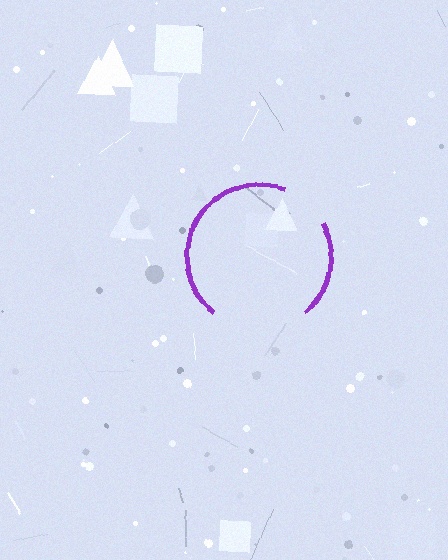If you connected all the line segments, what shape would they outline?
They would outline a circle.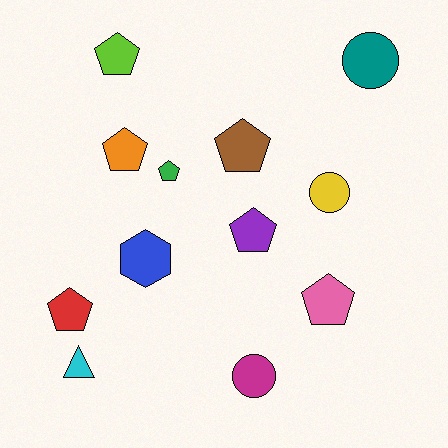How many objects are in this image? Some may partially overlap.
There are 12 objects.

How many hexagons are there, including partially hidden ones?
There is 1 hexagon.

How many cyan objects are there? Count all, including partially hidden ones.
There is 1 cyan object.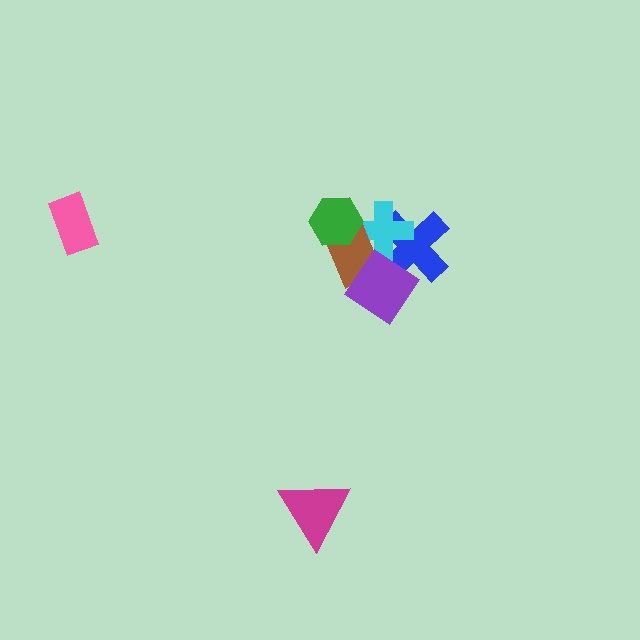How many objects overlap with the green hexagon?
2 objects overlap with the green hexagon.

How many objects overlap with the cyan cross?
4 objects overlap with the cyan cross.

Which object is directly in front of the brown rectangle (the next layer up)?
The green hexagon is directly in front of the brown rectangle.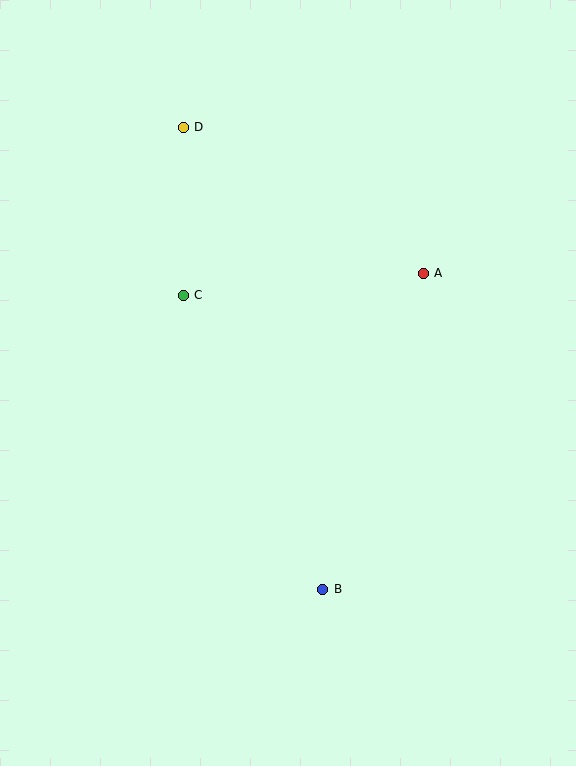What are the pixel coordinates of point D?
Point D is at (183, 127).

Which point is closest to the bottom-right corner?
Point B is closest to the bottom-right corner.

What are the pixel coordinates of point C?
Point C is at (183, 295).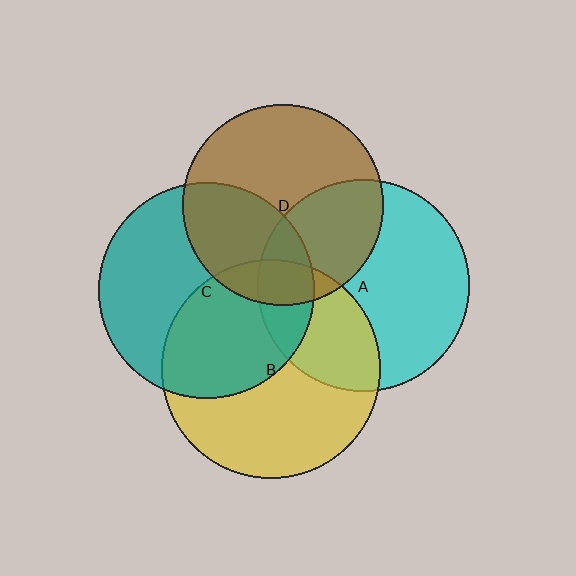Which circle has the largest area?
Circle B (yellow).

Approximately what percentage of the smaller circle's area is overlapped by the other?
Approximately 45%.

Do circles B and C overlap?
Yes.